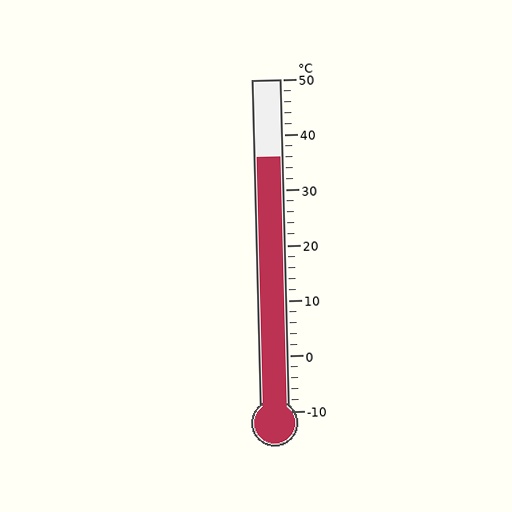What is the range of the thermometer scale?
The thermometer scale ranges from -10°C to 50°C.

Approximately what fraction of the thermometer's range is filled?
The thermometer is filled to approximately 75% of its range.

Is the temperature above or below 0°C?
The temperature is above 0°C.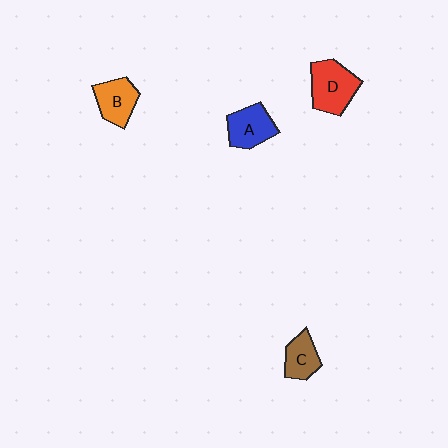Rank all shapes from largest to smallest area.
From largest to smallest: D (red), A (blue), B (orange), C (brown).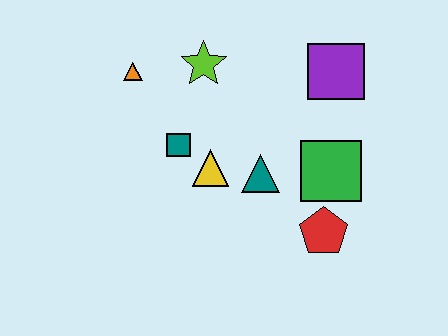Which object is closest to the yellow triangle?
The teal square is closest to the yellow triangle.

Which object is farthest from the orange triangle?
The red pentagon is farthest from the orange triangle.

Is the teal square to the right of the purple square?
No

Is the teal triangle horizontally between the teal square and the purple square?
Yes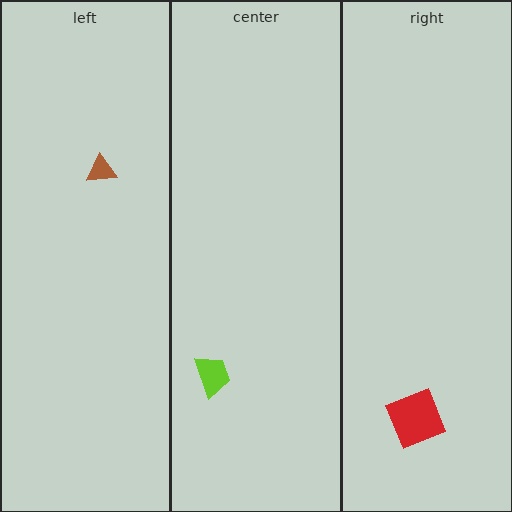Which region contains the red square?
The right region.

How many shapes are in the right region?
1.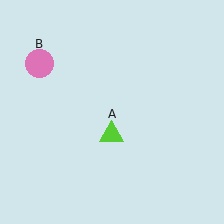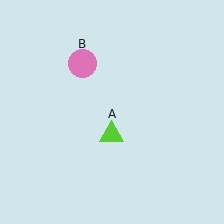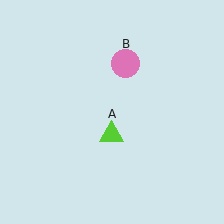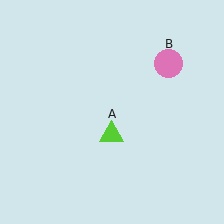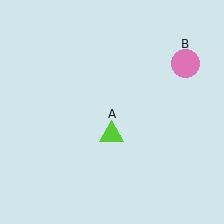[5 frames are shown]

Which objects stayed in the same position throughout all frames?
Lime triangle (object A) remained stationary.